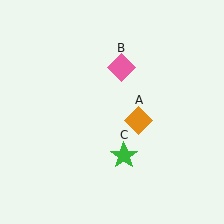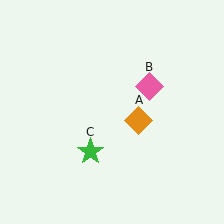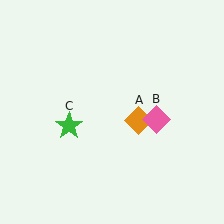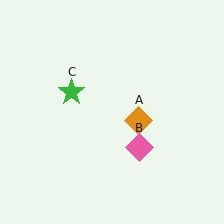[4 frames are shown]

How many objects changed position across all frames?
2 objects changed position: pink diamond (object B), green star (object C).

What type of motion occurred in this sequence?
The pink diamond (object B), green star (object C) rotated clockwise around the center of the scene.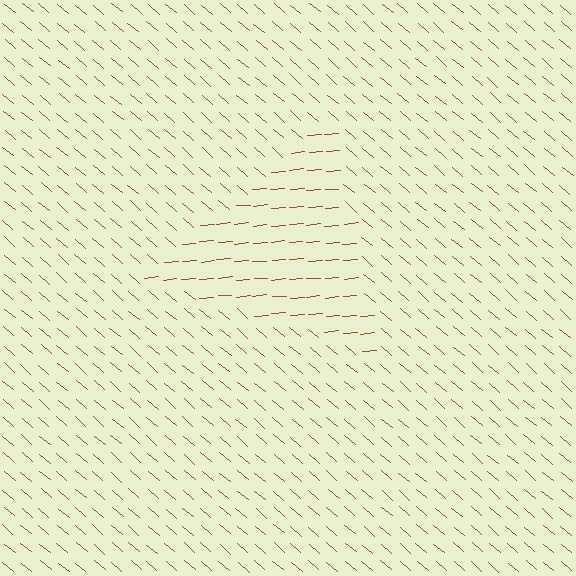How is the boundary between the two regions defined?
The boundary is defined purely by a change in line orientation (approximately 45 degrees difference). All lines are the same color and thickness.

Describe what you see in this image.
The image is filled with small brown line segments. A triangle region in the image has lines oriented differently from the surrounding lines, creating a visible texture boundary.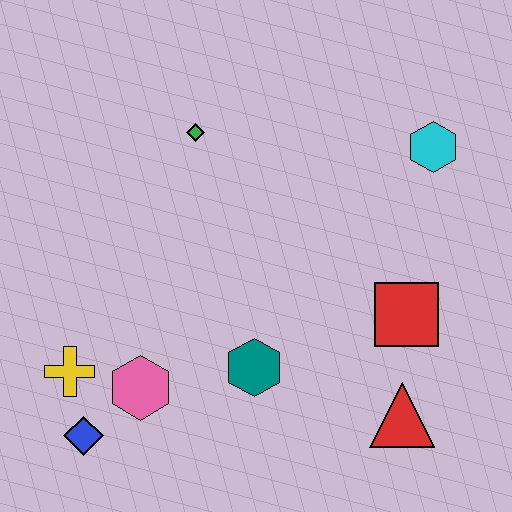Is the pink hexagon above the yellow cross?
No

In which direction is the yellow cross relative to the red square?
The yellow cross is to the left of the red square.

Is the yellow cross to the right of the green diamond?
No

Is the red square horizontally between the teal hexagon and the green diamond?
No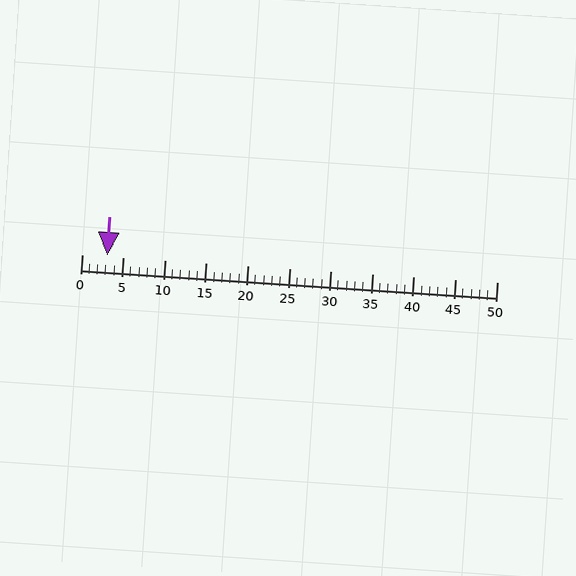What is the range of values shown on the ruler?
The ruler shows values from 0 to 50.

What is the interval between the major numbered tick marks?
The major tick marks are spaced 5 units apart.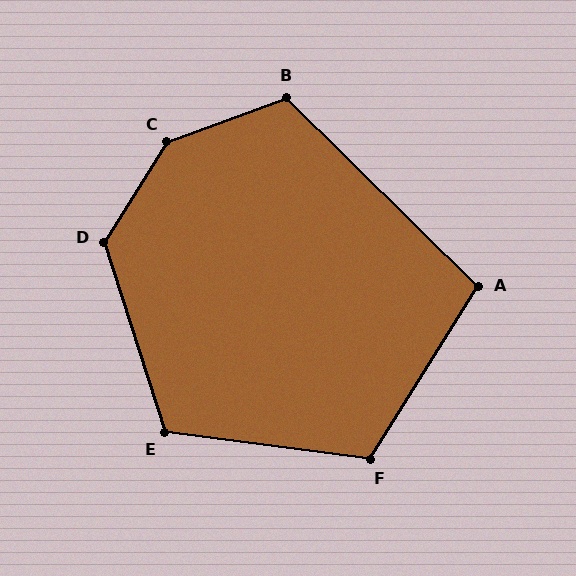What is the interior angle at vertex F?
Approximately 115 degrees (obtuse).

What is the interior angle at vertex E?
Approximately 115 degrees (obtuse).